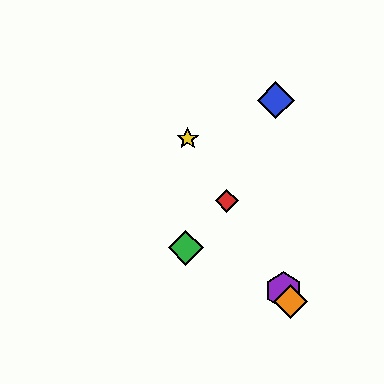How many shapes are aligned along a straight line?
4 shapes (the red diamond, the yellow star, the purple hexagon, the orange diamond) are aligned along a straight line.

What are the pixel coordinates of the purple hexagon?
The purple hexagon is at (283, 290).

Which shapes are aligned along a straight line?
The red diamond, the yellow star, the purple hexagon, the orange diamond are aligned along a straight line.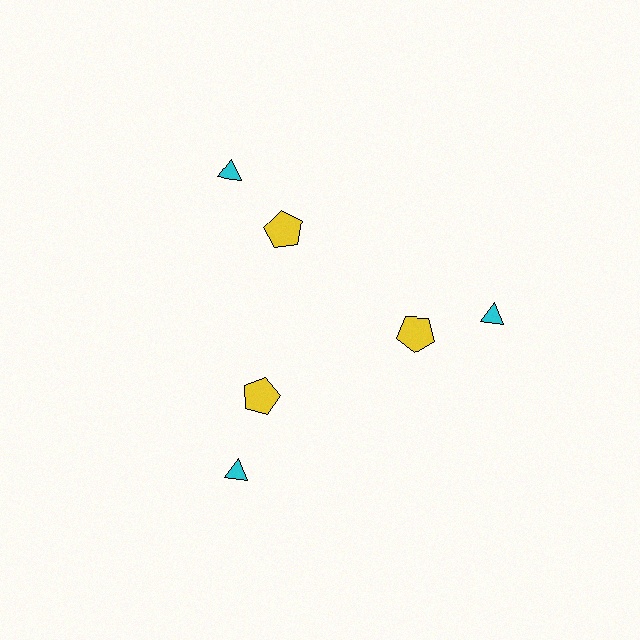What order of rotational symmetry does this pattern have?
This pattern has 3-fold rotational symmetry.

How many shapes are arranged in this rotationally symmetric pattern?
There are 6 shapes, arranged in 3 groups of 2.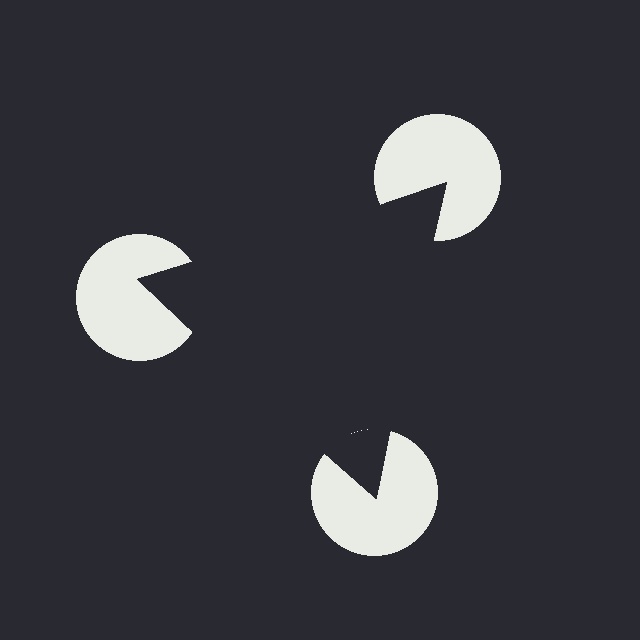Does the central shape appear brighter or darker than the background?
It typically appears slightly darker than the background, even though no actual brightness change is drawn.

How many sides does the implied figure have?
3 sides.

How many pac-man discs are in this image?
There are 3 — one at each vertex of the illusory triangle.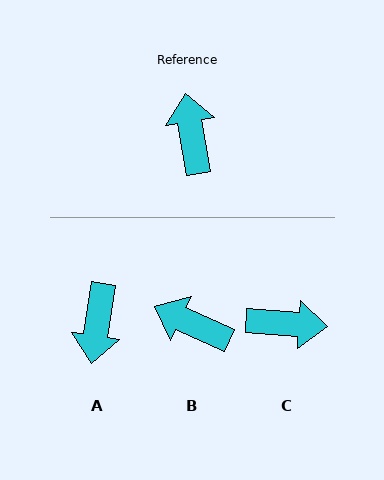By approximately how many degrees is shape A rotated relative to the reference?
Approximately 162 degrees counter-clockwise.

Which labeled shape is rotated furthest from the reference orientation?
A, about 162 degrees away.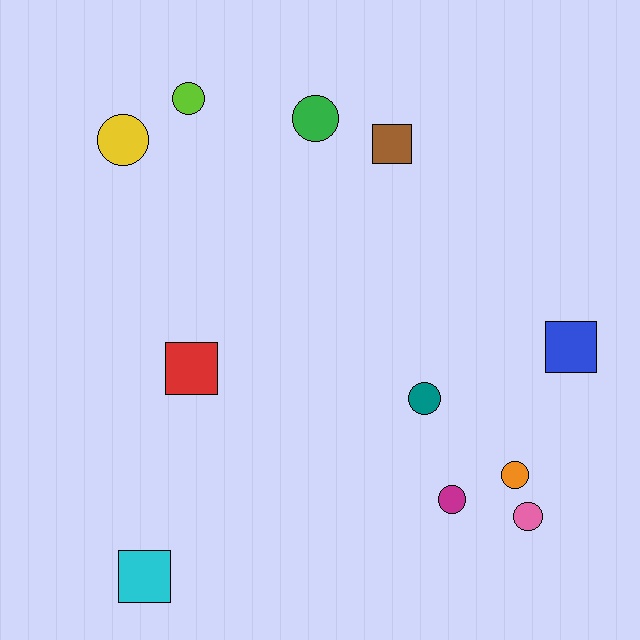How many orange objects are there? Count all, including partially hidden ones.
There is 1 orange object.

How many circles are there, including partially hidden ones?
There are 7 circles.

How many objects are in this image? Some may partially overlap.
There are 11 objects.